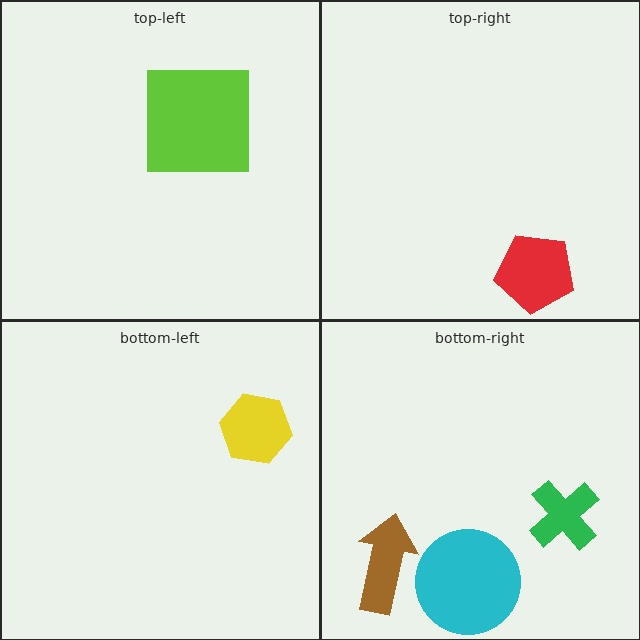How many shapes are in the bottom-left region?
1.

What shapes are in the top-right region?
The red pentagon.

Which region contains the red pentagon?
The top-right region.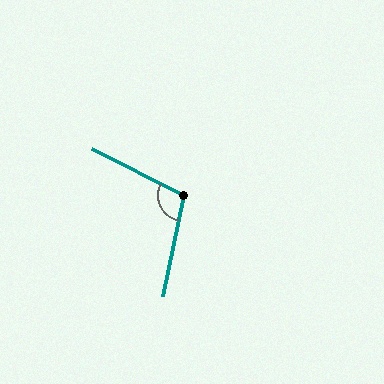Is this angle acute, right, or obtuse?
It is obtuse.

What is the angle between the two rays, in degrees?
Approximately 105 degrees.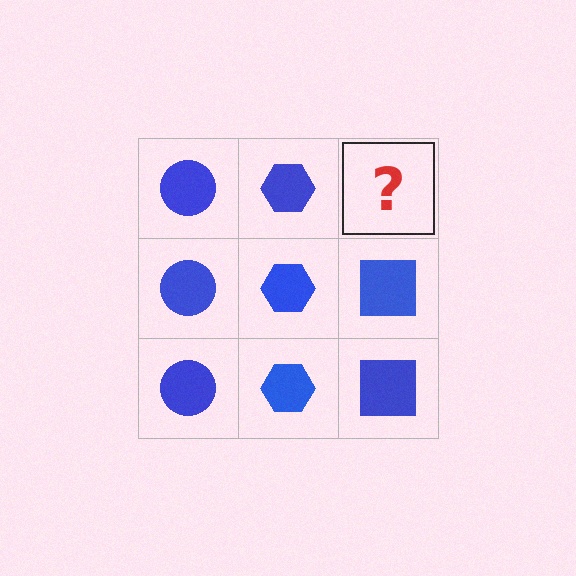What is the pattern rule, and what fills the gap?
The rule is that each column has a consistent shape. The gap should be filled with a blue square.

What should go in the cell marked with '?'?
The missing cell should contain a blue square.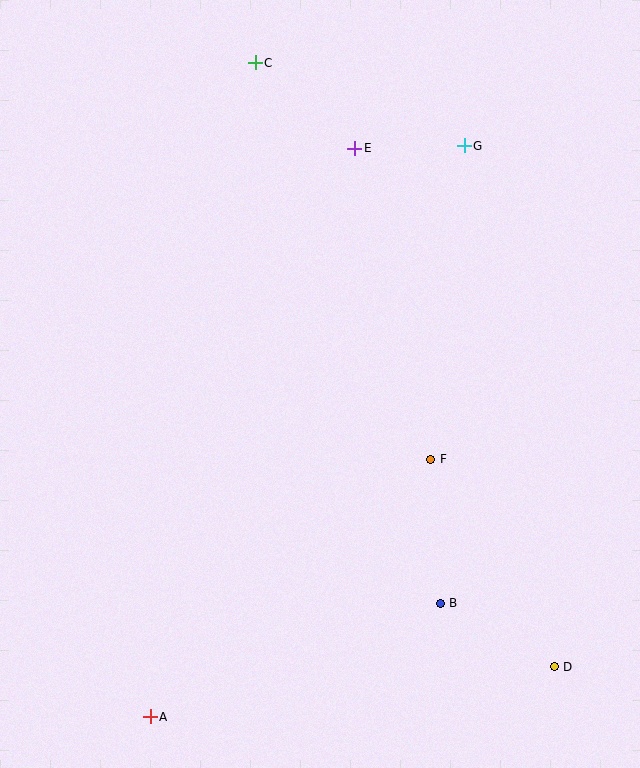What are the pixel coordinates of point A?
Point A is at (150, 717).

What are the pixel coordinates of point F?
Point F is at (431, 459).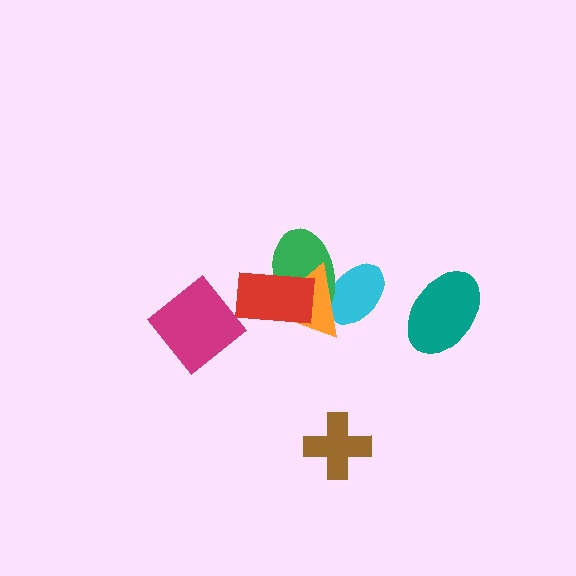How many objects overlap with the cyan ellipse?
2 objects overlap with the cyan ellipse.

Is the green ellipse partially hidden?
Yes, it is partially covered by another shape.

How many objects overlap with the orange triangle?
3 objects overlap with the orange triangle.